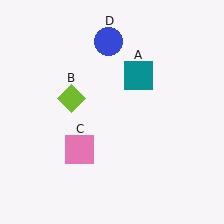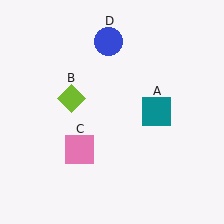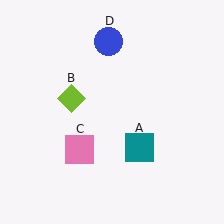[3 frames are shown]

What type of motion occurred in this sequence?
The teal square (object A) rotated clockwise around the center of the scene.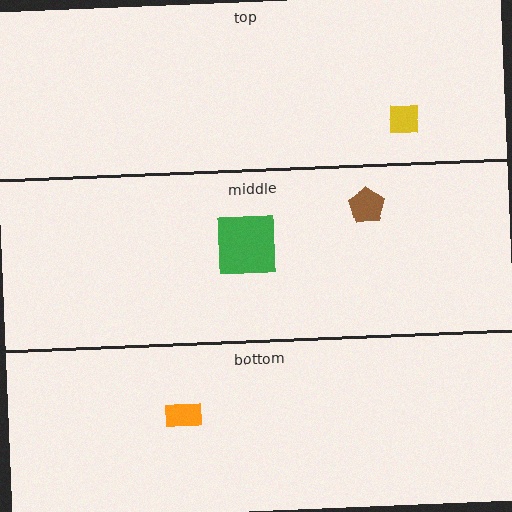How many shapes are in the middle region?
2.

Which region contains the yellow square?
The top region.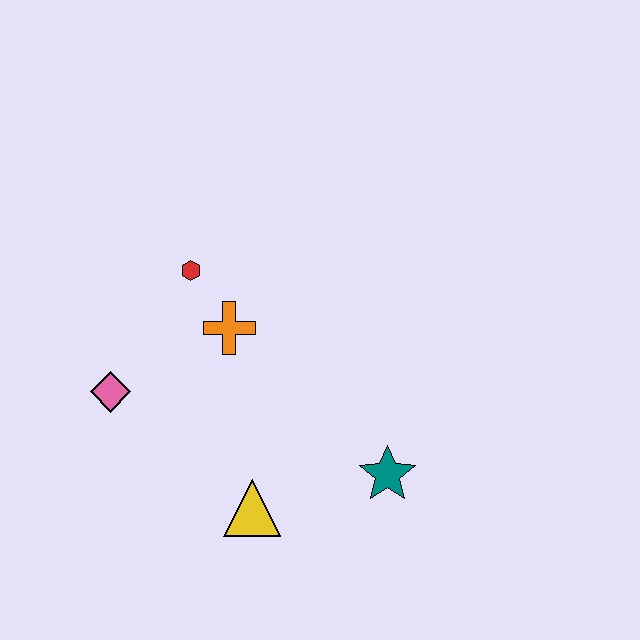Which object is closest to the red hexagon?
The orange cross is closest to the red hexagon.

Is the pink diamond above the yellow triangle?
Yes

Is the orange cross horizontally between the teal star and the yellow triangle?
No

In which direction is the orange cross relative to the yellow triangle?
The orange cross is above the yellow triangle.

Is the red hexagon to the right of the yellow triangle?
No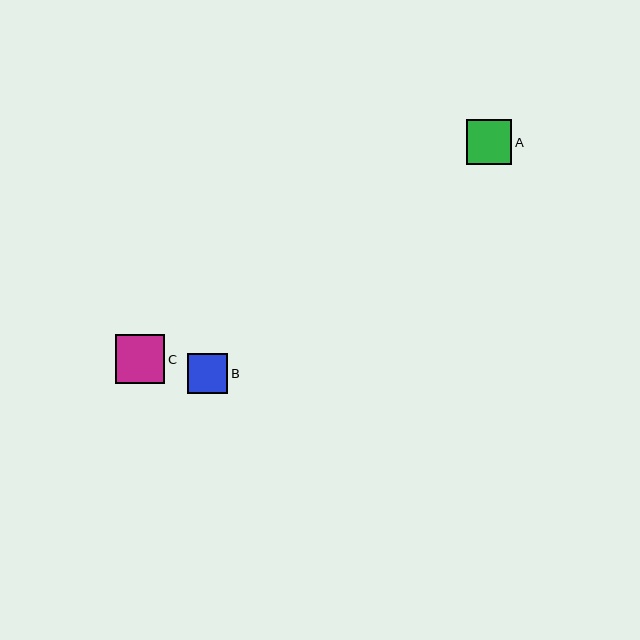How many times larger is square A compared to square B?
Square A is approximately 1.1 times the size of square B.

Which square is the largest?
Square C is the largest with a size of approximately 49 pixels.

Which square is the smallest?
Square B is the smallest with a size of approximately 40 pixels.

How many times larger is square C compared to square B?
Square C is approximately 1.2 times the size of square B.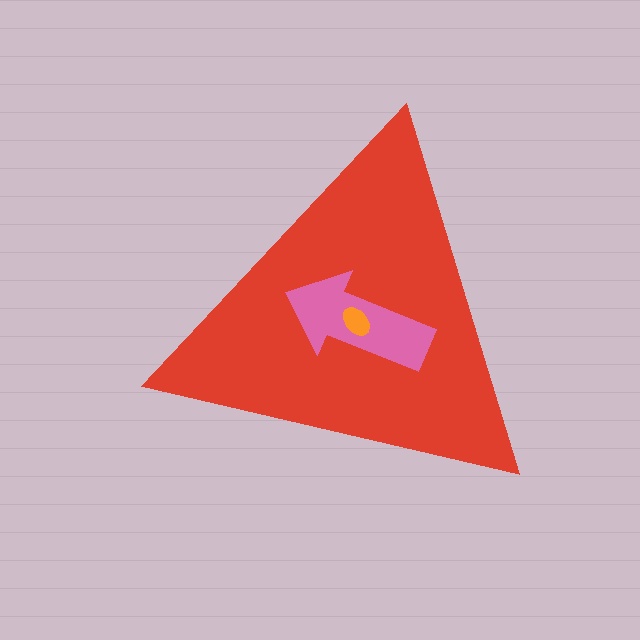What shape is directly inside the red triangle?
The pink arrow.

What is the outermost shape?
The red triangle.